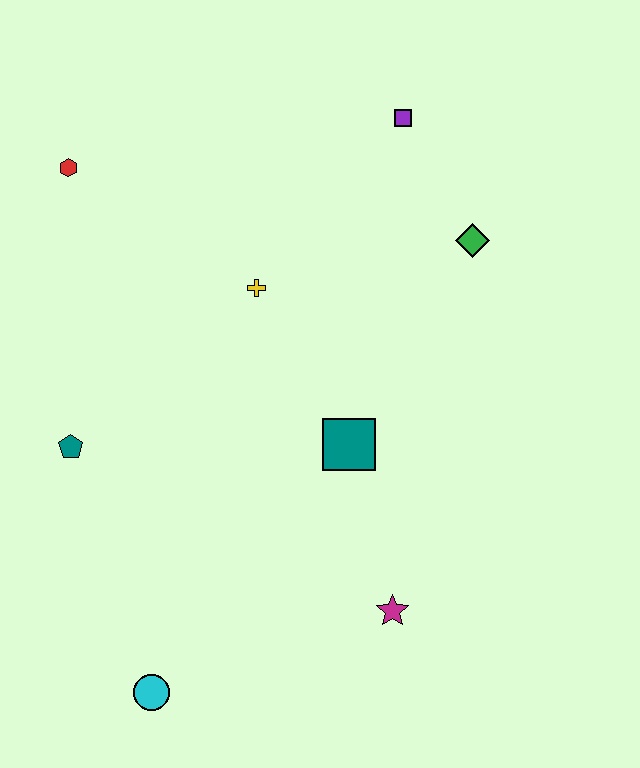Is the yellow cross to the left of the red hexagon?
No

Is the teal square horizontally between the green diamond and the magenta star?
No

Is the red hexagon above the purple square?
No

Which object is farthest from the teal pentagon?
The purple square is farthest from the teal pentagon.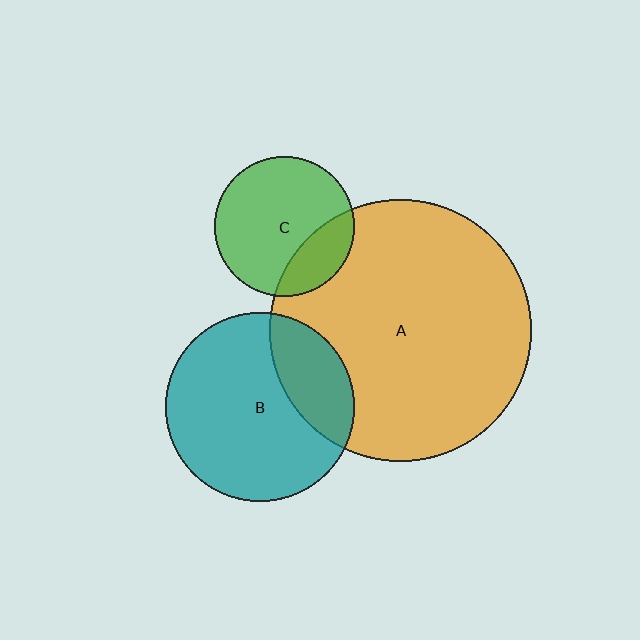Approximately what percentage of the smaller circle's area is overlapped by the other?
Approximately 25%.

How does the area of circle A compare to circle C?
Approximately 3.5 times.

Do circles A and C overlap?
Yes.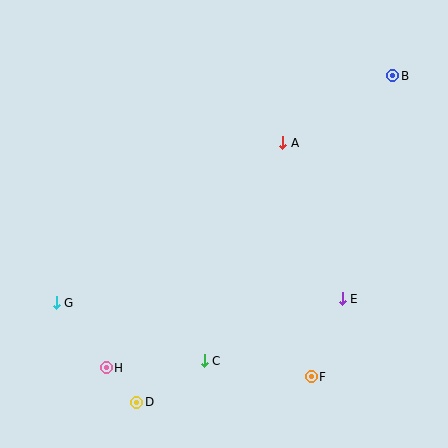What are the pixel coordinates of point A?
Point A is at (283, 143).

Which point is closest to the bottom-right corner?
Point F is closest to the bottom-right corner.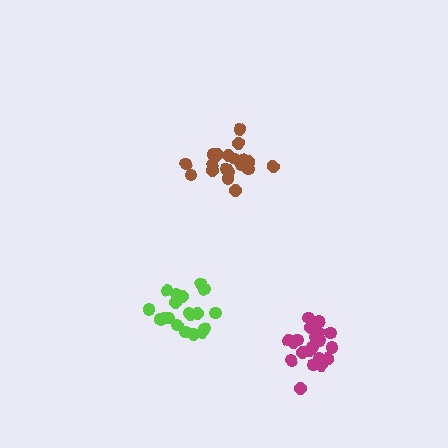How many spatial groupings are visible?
There are 3 spatial groupings.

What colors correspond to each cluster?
The clusters are colored: lime, brown, magenta.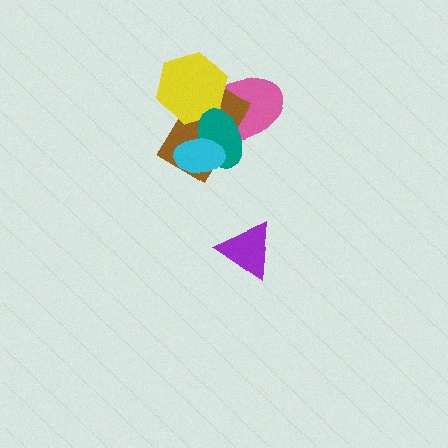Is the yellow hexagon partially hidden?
Yes, it is partially covered by another shape.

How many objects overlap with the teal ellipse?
4 objects overlap with the teal ellipse.